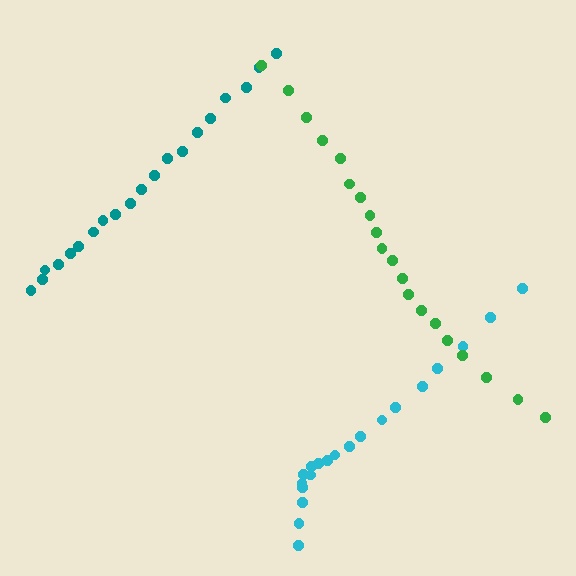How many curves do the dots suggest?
There are 3 distinct paths.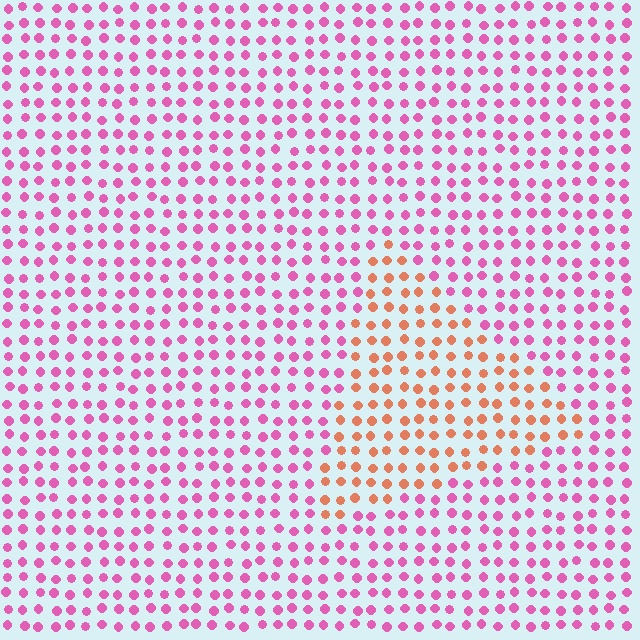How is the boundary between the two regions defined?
The boundary is defined purely by a slight shift in hue (about 54 degrees). Spacing, size, and orientation are identical on both sides.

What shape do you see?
I see a triangle.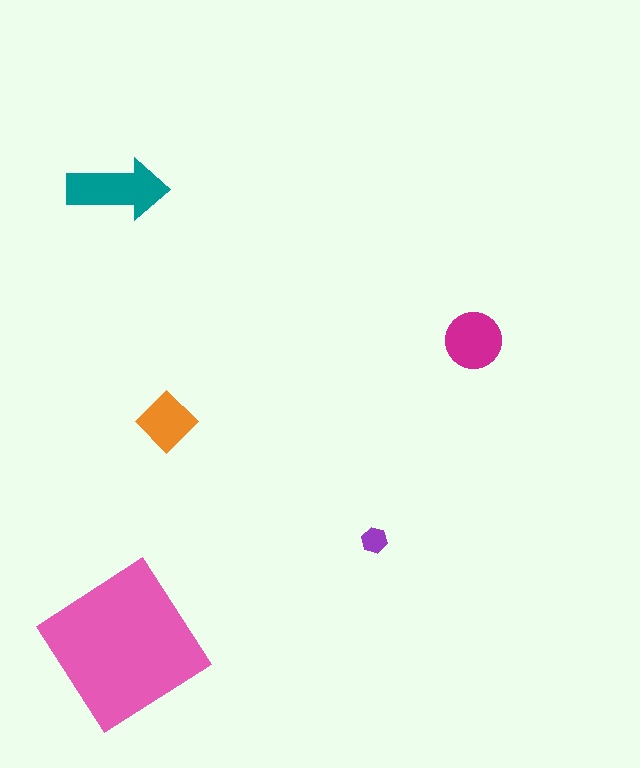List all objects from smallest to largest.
The purple hexagon, the orange diamond, the magenta circle, the teal arrow, the pink diamond.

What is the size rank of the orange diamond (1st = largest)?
4th.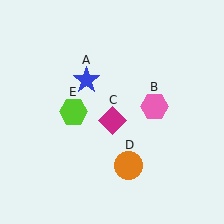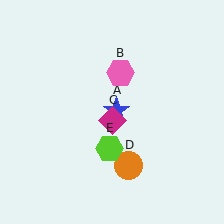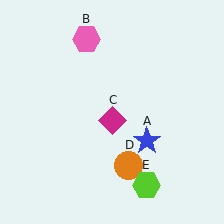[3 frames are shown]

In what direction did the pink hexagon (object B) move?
The pink hexagon (object B) moved up and to the left.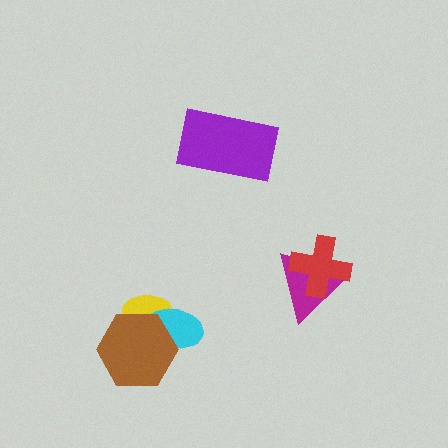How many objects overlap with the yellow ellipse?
2 objects overlap with the yellow ellipse.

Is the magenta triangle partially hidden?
Yes, it is partially covered by another shape.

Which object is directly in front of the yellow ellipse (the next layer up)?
The cyan ellipse is directly in front of the yellow ellipse.